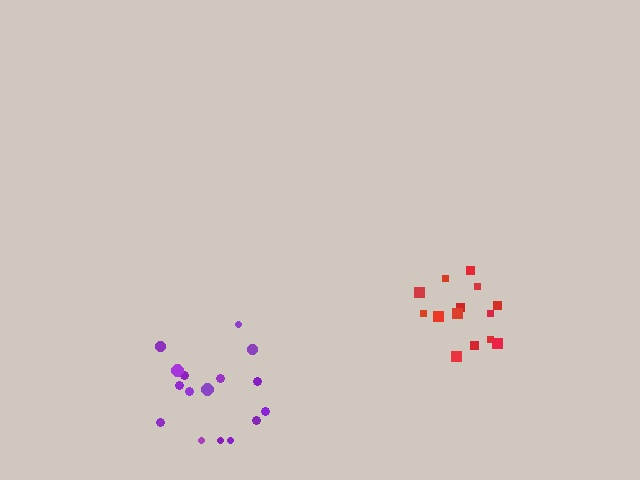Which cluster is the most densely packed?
Red.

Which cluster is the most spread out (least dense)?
Purple.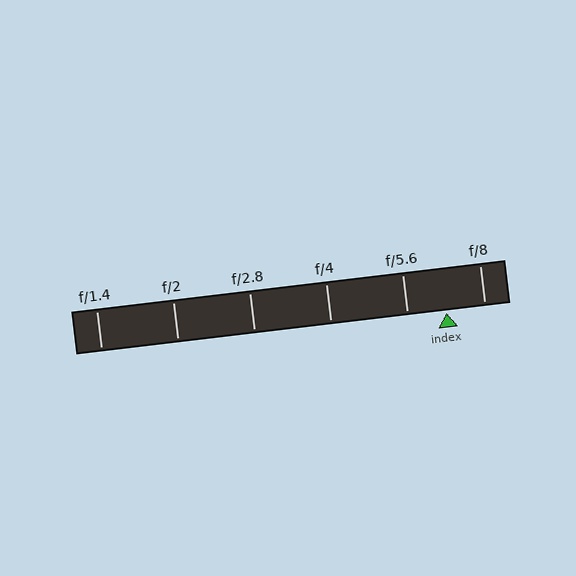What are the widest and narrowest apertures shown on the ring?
The widest aperture shown is f/1.4 and the narrowest is f/8.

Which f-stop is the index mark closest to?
The index mark is closest to f/5.6.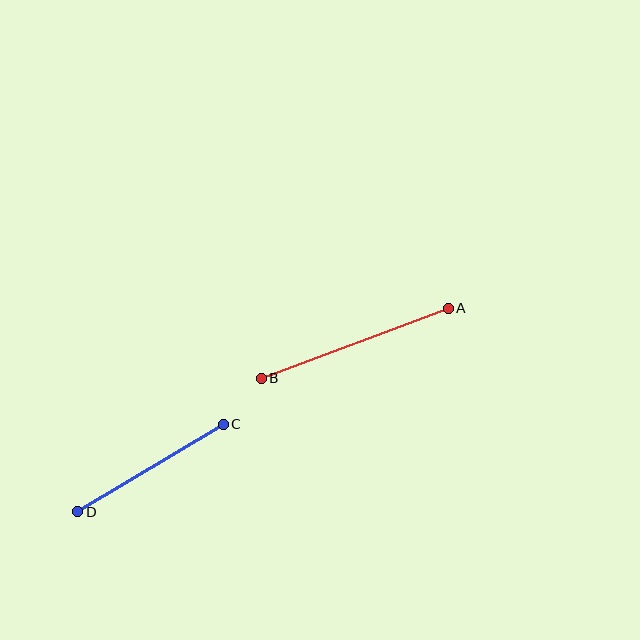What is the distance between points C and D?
The distance is approximately 170 pixels.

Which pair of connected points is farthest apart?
Points A and B are farthest apart.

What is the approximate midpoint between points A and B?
The midpoint is at approximately (355, 343) pixels.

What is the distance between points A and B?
The distance is approximately 199 pixels.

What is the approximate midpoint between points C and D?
The midpoint is at approximately (150, 468) pixels.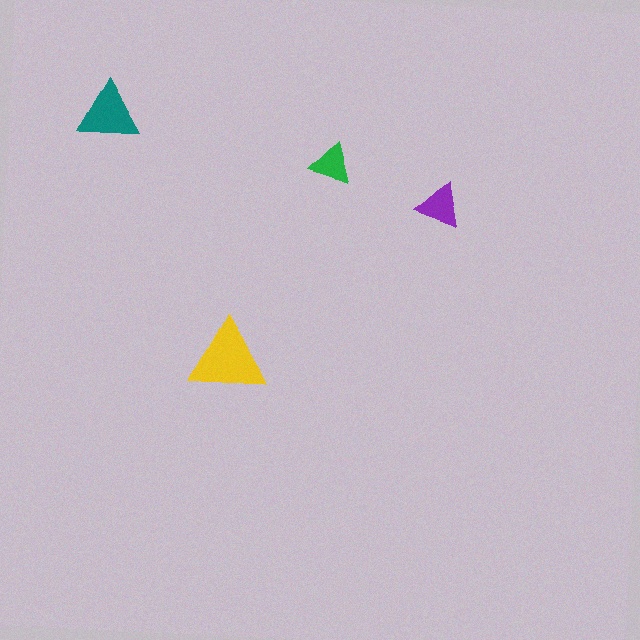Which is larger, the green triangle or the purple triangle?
The purple one.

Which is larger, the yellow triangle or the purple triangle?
The yellow one.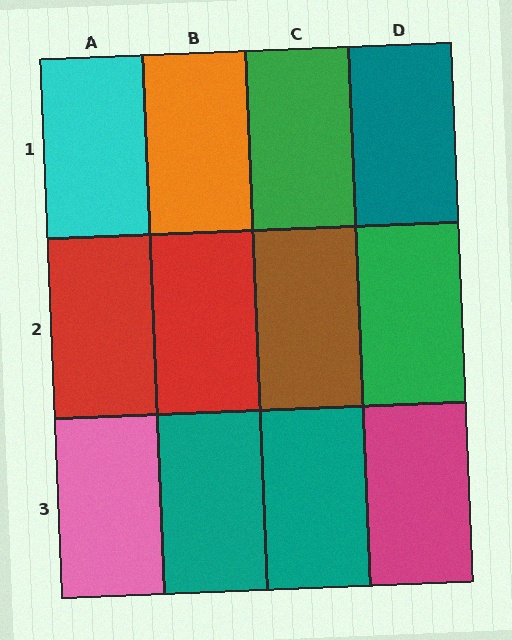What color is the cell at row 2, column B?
Red.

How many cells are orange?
1 cell is orange.